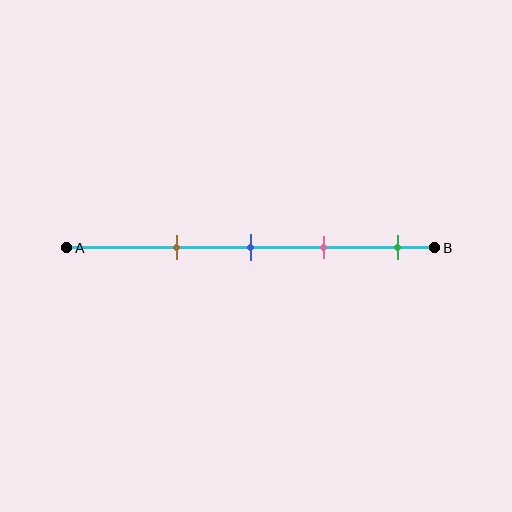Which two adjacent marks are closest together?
The blue and pink marks are the closest adjacent pair.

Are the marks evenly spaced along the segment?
Yes, the marks are approximately evenly spaced.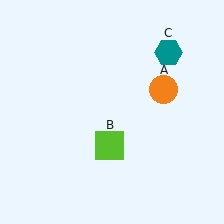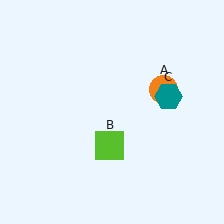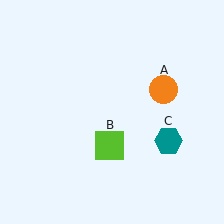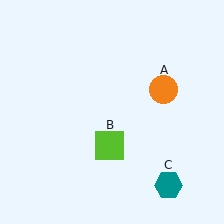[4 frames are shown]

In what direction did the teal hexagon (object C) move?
The teal hexagon (object C) moved down.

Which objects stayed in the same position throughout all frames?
Orange circle (object A) and lime square (object B) remained stationary.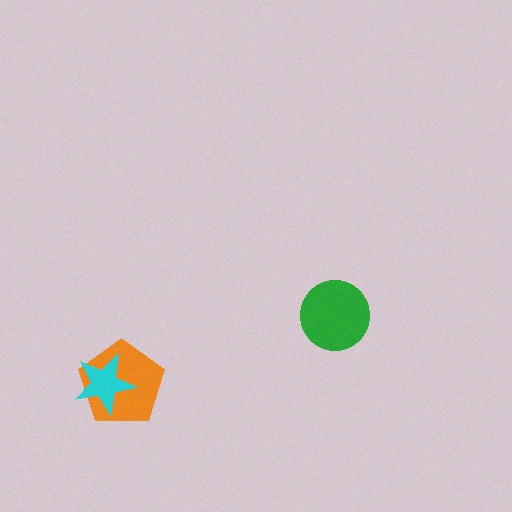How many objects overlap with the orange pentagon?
1 object overlaps with the orange pentagon.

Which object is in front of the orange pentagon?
The cyan star is in front of the orange pentagon.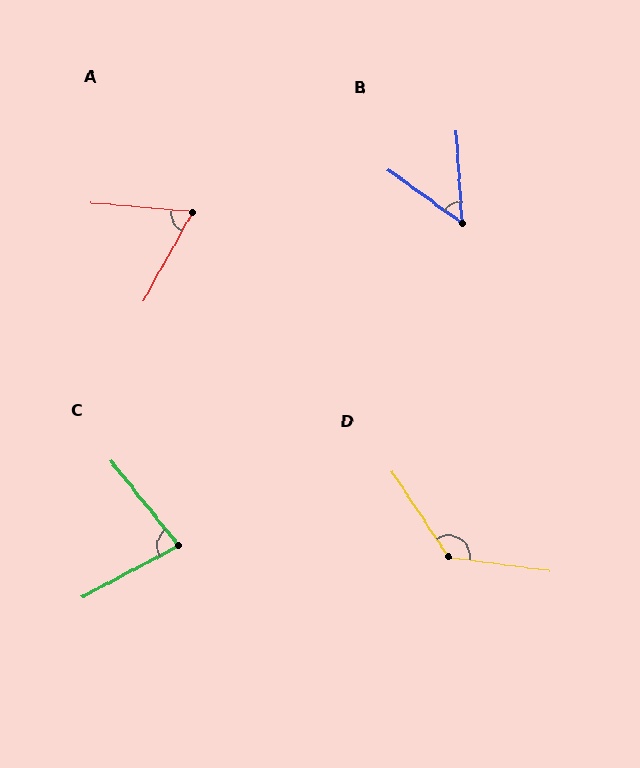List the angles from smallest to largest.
B (51°), A (66°), C (79°), D (131°).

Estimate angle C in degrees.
Approximately 79 degrees.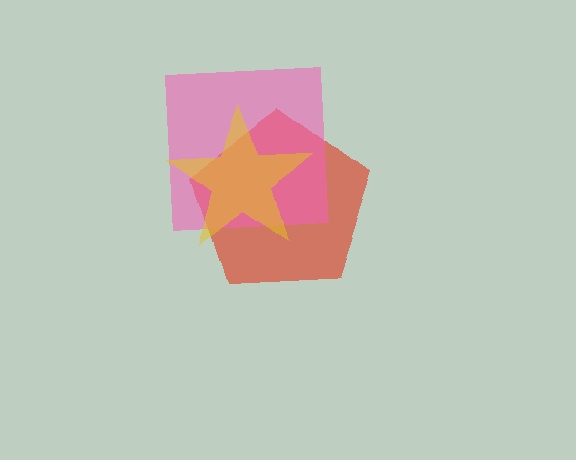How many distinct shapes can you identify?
There are 3 distinct shapes: a red pentagon, a pink square, a yellow star.